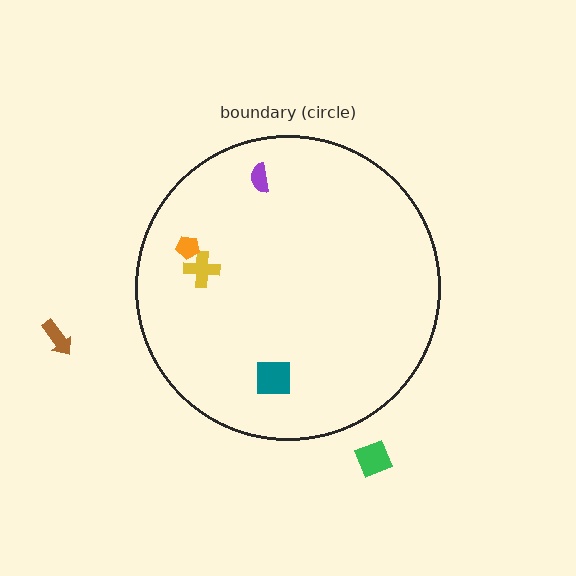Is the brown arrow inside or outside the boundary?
Outside.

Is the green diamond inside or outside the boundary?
Outside.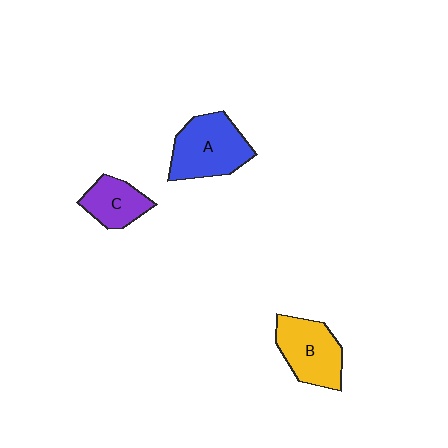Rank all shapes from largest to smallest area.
From largest to smallest: A (blue), B (yellow), C (purple).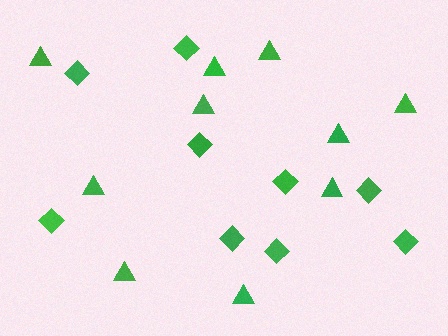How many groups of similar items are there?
There are 2 groups: one group of triangles (10) and one group of diamonds (9).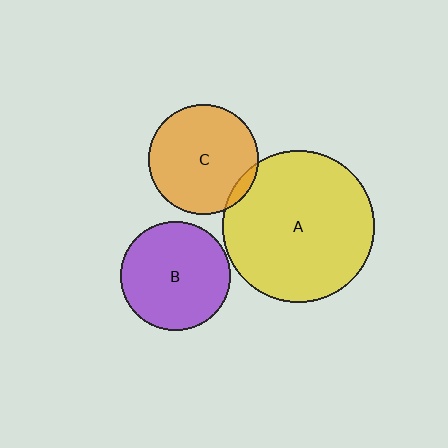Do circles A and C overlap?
Yes.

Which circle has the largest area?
Circle A (yellow).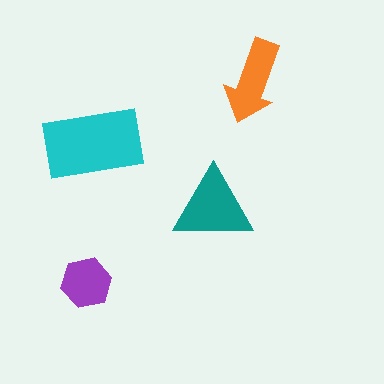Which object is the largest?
The cyan rectangle.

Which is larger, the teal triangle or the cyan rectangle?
The cyan rectangle.